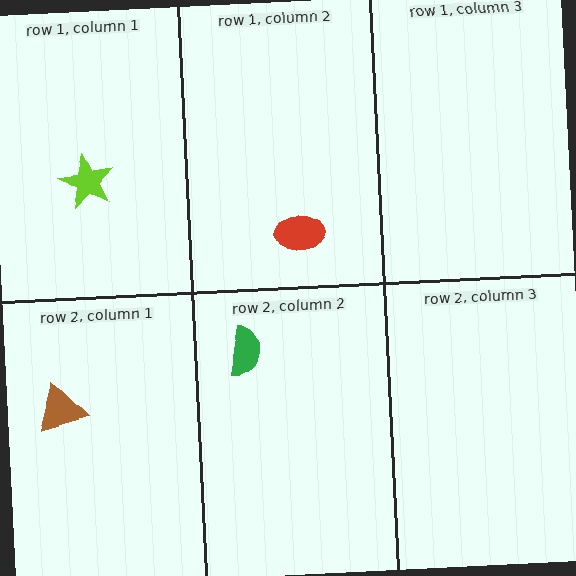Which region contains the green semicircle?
The row 2, column 2 region.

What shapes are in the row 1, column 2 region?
The red ellipse.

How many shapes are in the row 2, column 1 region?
1.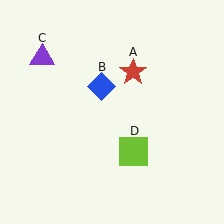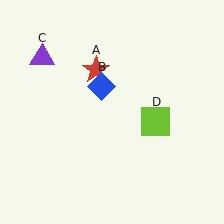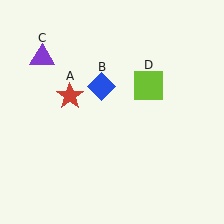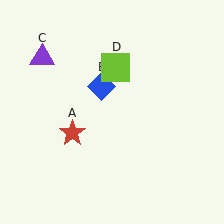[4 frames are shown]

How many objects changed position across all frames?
2 objects changed position: red star (object A), lime square (object D).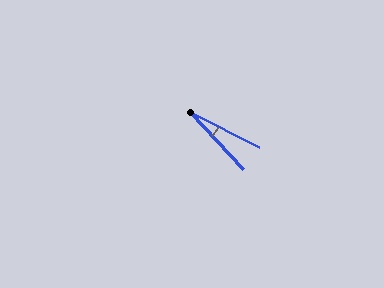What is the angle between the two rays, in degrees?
Approximately 21 degrees.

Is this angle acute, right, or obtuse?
It is acute.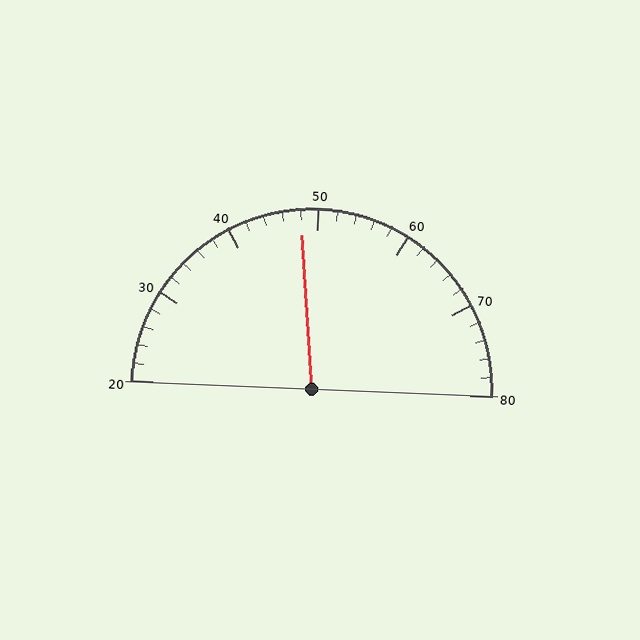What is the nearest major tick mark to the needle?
The nearest major tick mark is 50.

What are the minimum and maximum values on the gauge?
The gauge ranges from 20 to 80.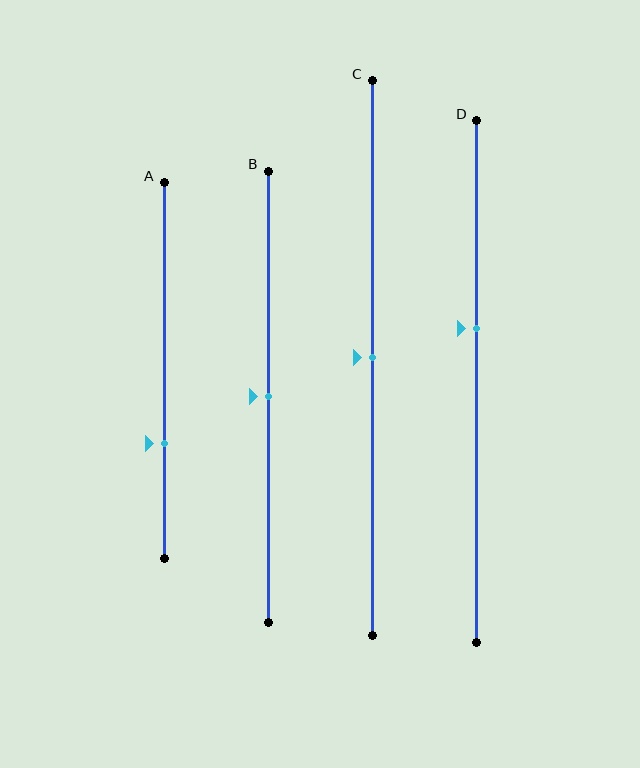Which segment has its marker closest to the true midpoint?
Segment B has its marker closest to the true midpoint.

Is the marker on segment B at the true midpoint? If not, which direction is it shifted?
Yes, the marker on segment B is at the true midpoint.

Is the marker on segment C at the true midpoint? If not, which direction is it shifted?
Yes, the marker on segment C is at the true midpoint.